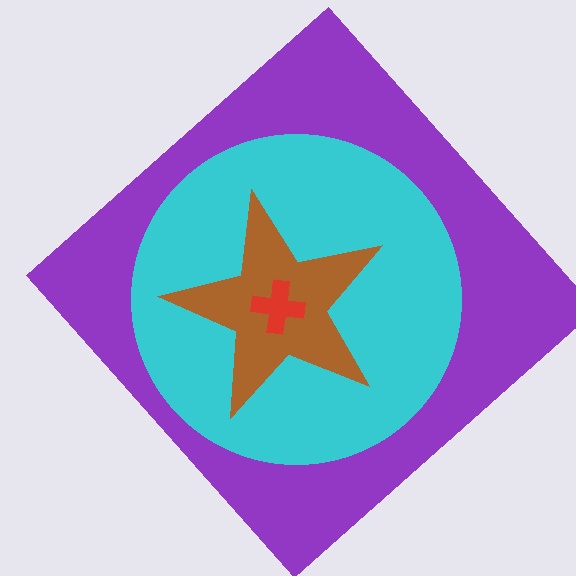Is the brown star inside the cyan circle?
Yes.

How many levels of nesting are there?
4.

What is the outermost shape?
The purple diamond.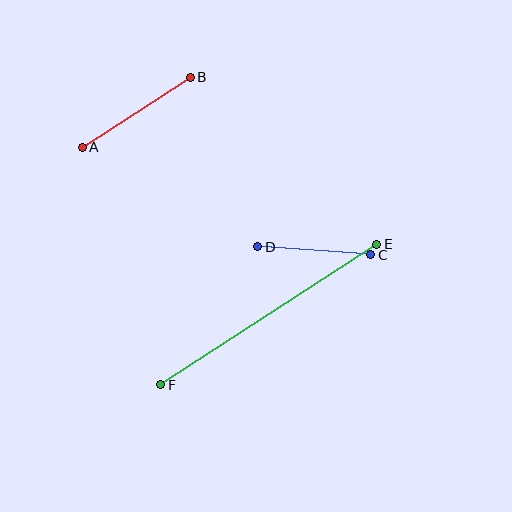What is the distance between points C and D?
The distance is approximately 113 pixels.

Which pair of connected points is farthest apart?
Points E and F are farthest apart.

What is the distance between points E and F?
The distance is approximately 258 pixels.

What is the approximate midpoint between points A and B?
The midpoint is at approximately (136, 112) pixels.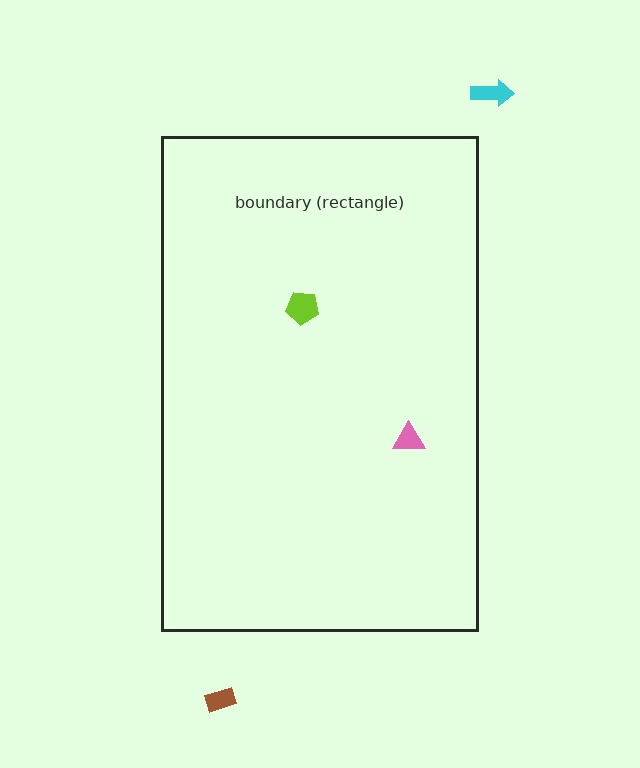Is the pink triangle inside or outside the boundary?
Inside.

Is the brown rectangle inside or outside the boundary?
Outside.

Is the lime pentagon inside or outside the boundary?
Inside.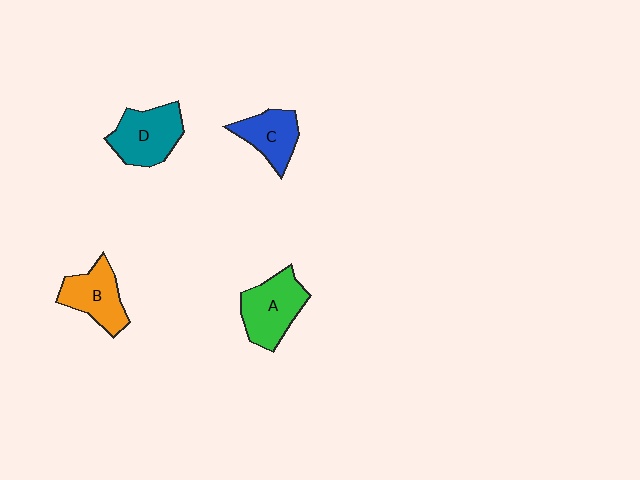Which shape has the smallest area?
Shape C (blue).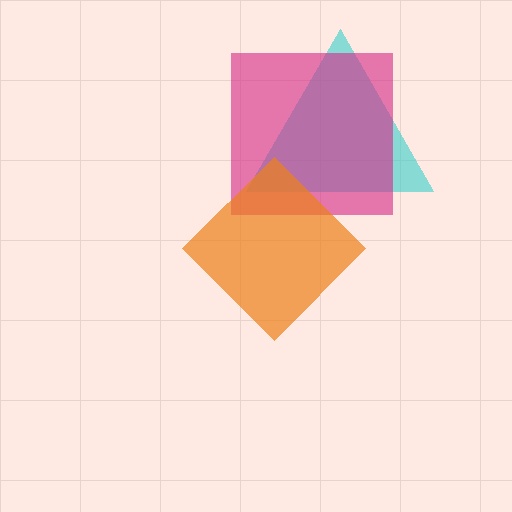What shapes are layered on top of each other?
The layered shapes are: a cyan triangle, a magenta square, an orange diamond.